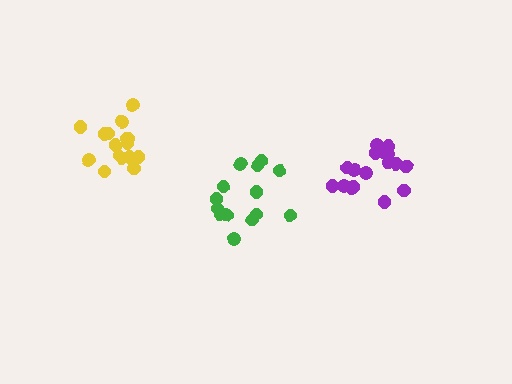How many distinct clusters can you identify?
There are 3 distinct clusters.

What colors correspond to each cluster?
The clusters are colored: purple, green, yellow.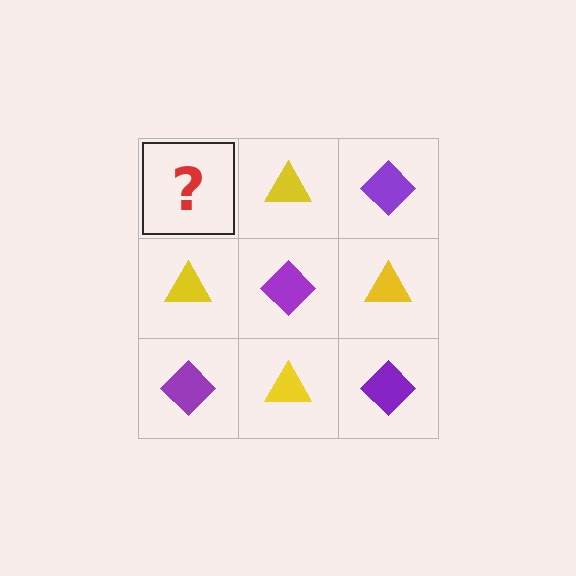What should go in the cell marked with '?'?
The missing cell should contain a purple diamond.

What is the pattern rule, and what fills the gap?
The rule is that it alternates purple diamond and yellow triangle in a checkerboard pattern. The gap should be filled with a purple diamond.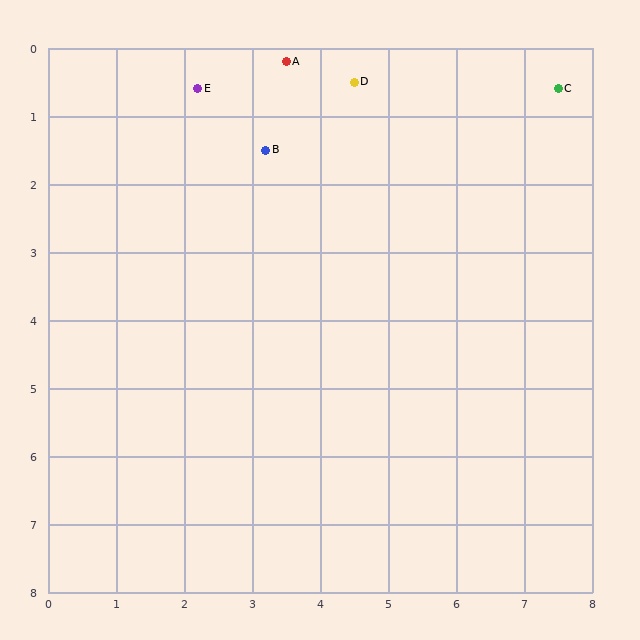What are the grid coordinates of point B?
Point B is at approximately (3.2, 1.5).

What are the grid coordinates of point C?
Point C is at approximately (7.5, 0.6).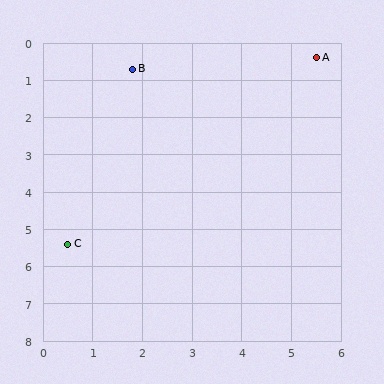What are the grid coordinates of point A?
Point A is at approximately (5.5, 0.4).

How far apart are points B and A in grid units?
Points B and A are about 3.7 grid units apart.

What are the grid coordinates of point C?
Point C is at approximately (0.5, 5.4).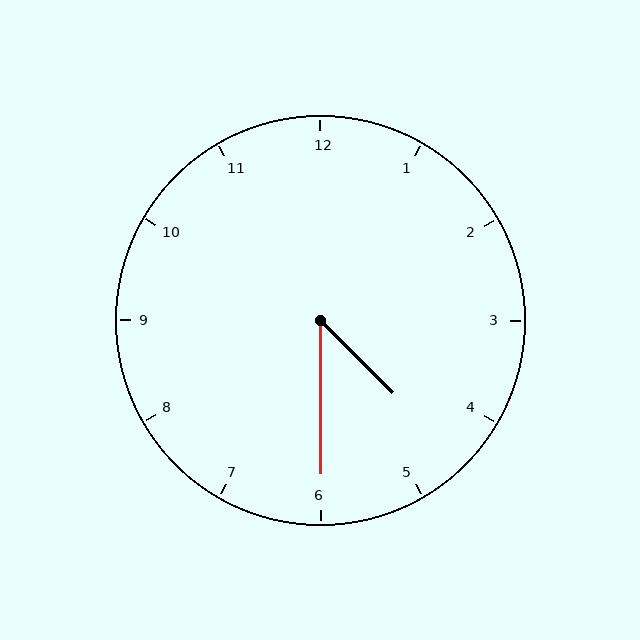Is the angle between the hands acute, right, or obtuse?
It is acute.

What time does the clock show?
4:30.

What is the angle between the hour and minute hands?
Approximately 45 degrees.